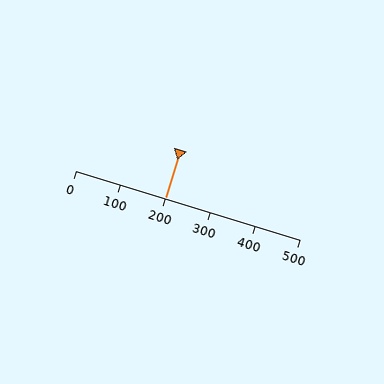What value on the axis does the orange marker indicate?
The marker indicates approximately 200.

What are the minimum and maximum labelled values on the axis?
The axis runs from 0 to 500.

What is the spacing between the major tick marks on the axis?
The major ticks are spaced 100 apart.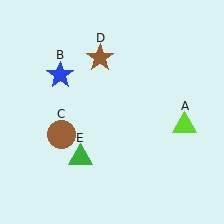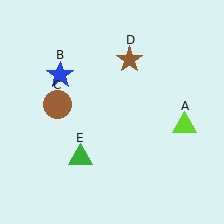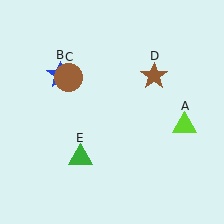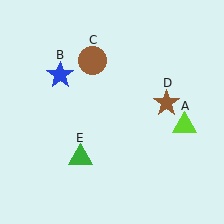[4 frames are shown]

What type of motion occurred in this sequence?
The brown circle (object C), brown star (object D) rotated clockwise around the center of the scene.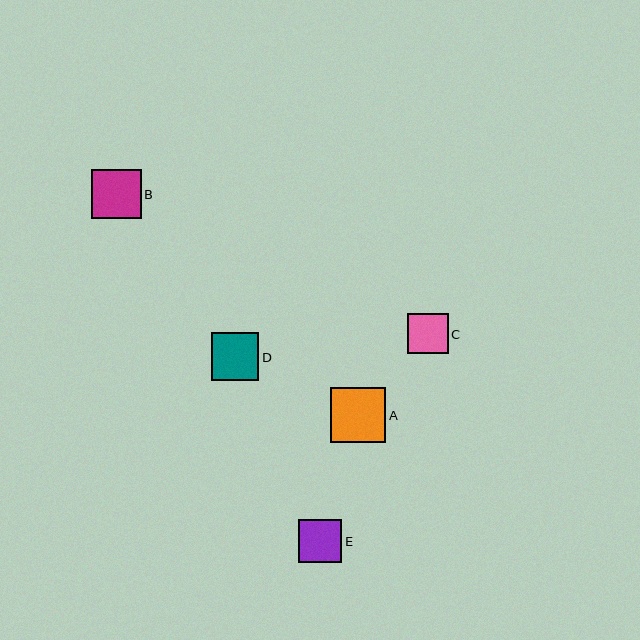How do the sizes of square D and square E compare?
Square D and square E are approximately the same size.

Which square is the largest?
Square A is the largest with a size of approximately 55 pixels.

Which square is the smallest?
Square C is the smallest with a size of approximately 40 pixels.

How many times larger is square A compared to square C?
Square A is approximately 1.4 times the size of square C.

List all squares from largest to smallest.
From largest to smallest: A, B, D, E, C.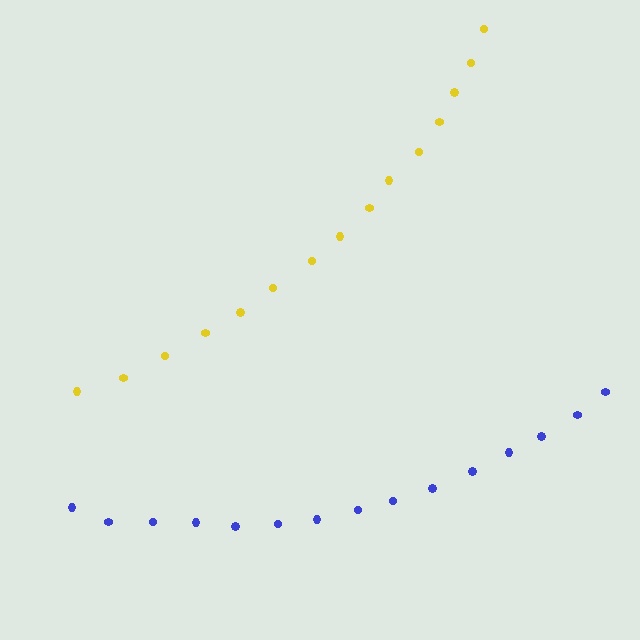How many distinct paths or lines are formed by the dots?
There are 2 distinct paths.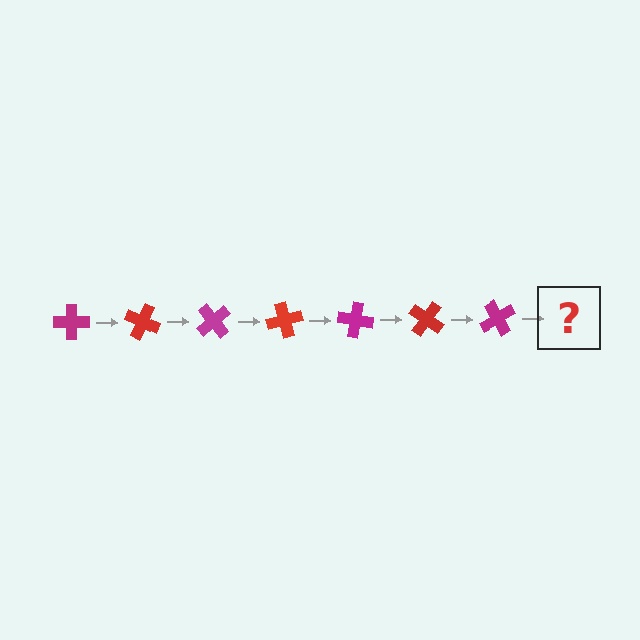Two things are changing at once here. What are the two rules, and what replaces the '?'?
The two rules are that it rotates 25 degrees each step and the color cycles through magenta and red. The '?' should be a red cross, rotated 175 degrees from the start.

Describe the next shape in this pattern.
It should be a red cross, rotated 175 degrees from the start.